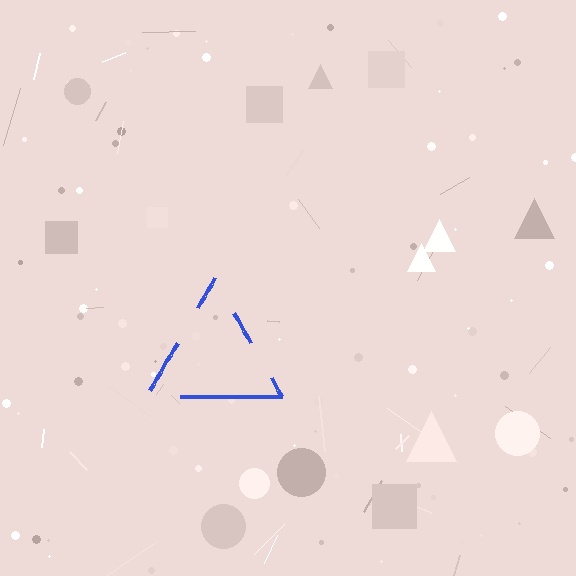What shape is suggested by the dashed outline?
The dashed outline suggests a triangle.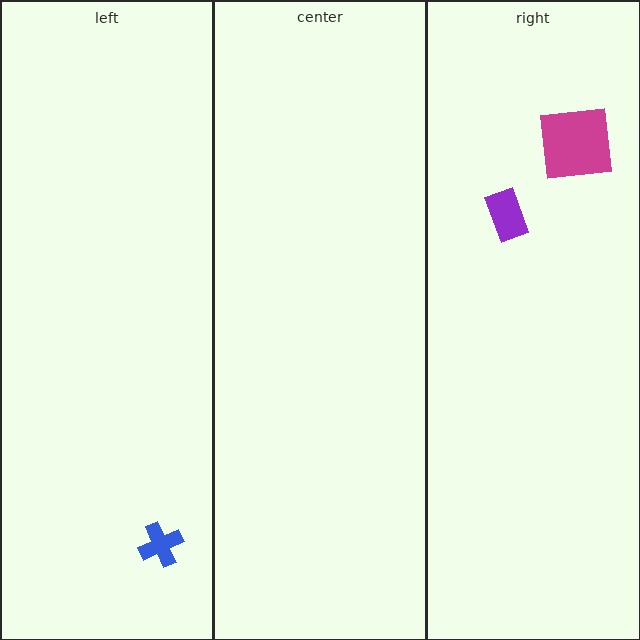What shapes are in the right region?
The magenta square, the purple rectangle.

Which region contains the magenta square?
The right region.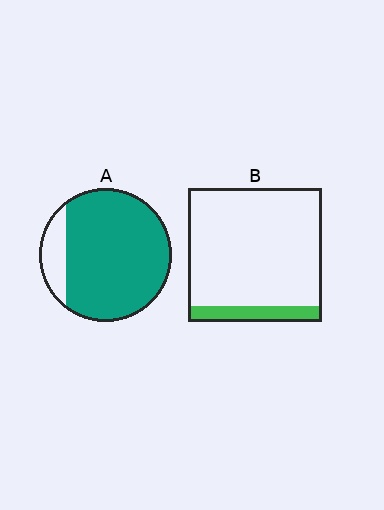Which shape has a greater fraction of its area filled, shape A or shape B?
Shape A.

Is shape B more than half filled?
No.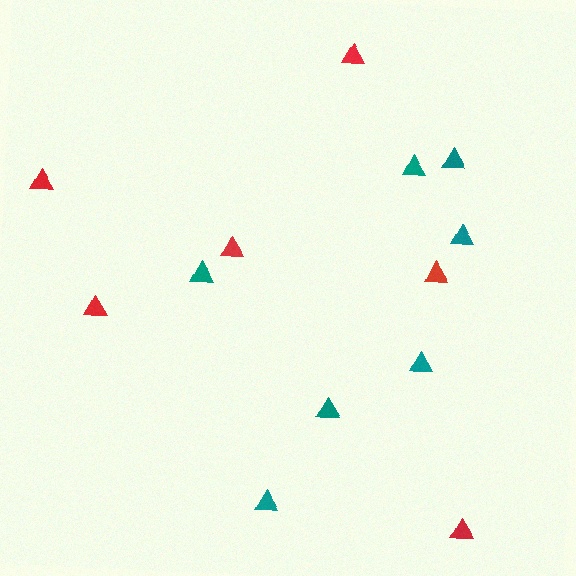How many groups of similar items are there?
There are 2 groups: one group of red triangles (6) and one group of teal triangles (7).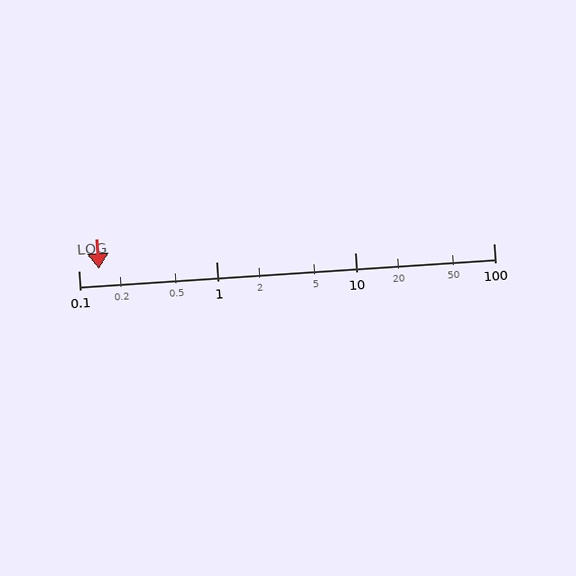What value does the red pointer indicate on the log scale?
The pointer indicates approximately 0.14.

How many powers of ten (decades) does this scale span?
The scale spans 3 decades, from 0.1 to 100.